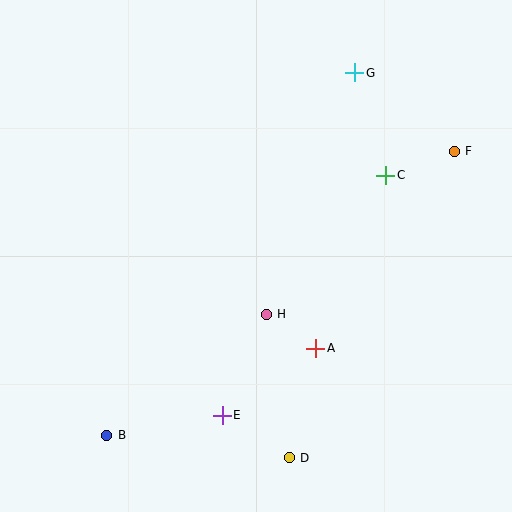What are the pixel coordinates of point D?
Point D is at (289, 458).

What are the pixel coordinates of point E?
Point E is at (222, 415).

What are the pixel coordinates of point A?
Point A is at (316, 348).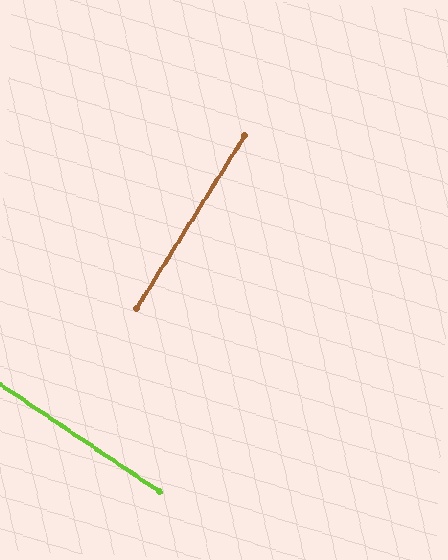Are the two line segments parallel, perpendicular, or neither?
Perpendicular — they meet at approximately 89°.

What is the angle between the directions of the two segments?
Approximately 89 degrees.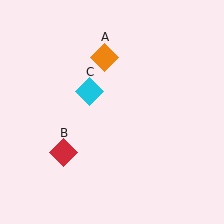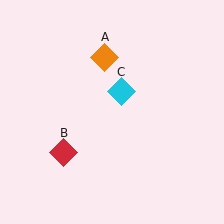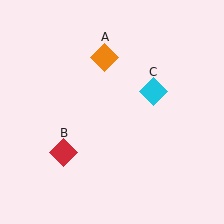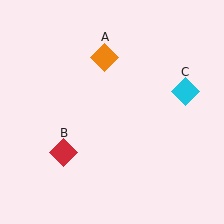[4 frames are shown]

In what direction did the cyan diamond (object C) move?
The cyan diamond (object C) moved right.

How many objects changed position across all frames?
1 object changed position: cyan diamond (object C).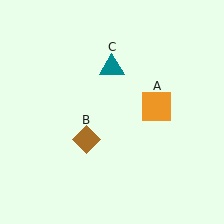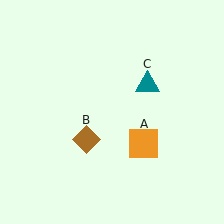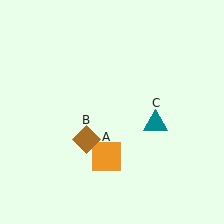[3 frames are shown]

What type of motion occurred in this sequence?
The orange square (object A), teal triangle (object C) rotated clockwise around the center of the scene.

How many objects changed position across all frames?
2 objects changed position: orange square (object A), teal triangle (object C).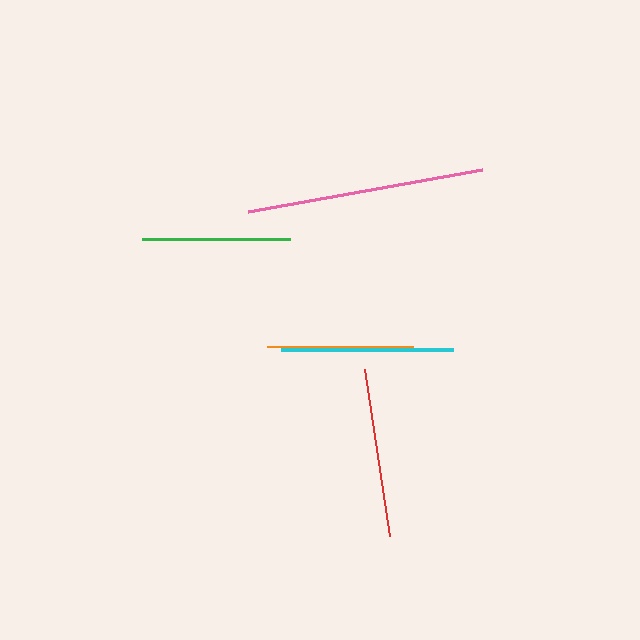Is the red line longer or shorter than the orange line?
The red line is longer than the orange line.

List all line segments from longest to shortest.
From longest to shortest: pink, cyan, red, green, orange.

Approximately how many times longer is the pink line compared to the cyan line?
The pink line is approximately 1.4 times the length of the cyan line.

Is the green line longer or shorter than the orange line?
The green line is longer than the orange line.